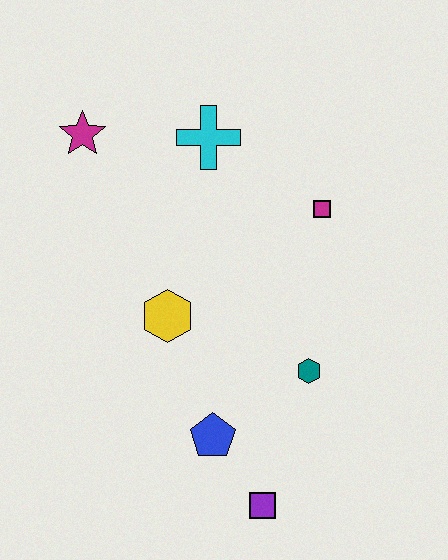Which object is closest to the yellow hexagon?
The blue pentagon is closest to the yellow hexagon.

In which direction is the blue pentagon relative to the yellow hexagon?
The blue pentagon is below the yellow hexagon.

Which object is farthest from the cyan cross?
The purple square is farthest from the cyan cross.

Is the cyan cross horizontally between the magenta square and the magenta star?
Yes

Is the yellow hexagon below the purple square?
No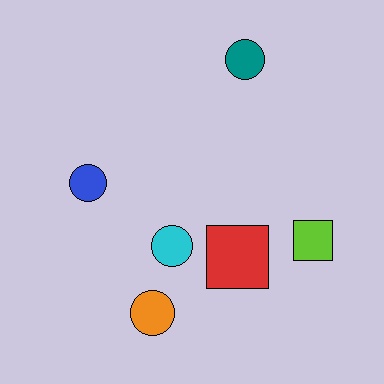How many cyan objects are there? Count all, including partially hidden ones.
There is 1 cyan object.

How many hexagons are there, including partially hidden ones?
There are no hexagons.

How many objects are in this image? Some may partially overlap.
There are 6 objects.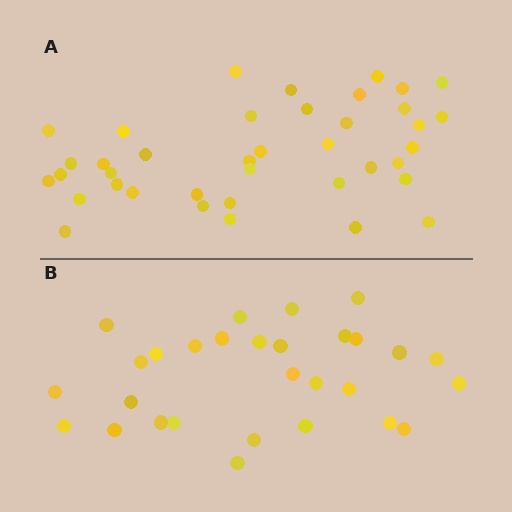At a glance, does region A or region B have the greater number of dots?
Region A (the top region) has more dots.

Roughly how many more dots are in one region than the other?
Region A has roughly 10 or so more dots than region B.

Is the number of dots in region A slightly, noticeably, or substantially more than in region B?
Region A has noticeably more, but not dramatically so. The ratio is roughly 1.3 to 1.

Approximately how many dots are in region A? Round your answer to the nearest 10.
About 40 dots. (The exact count is 39, which rounds to 40.)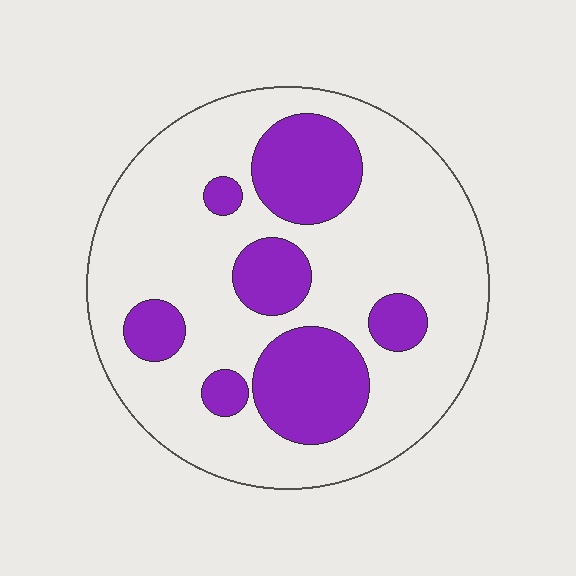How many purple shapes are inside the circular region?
7.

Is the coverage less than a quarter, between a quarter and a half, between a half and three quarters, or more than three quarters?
Between a quarter and a half.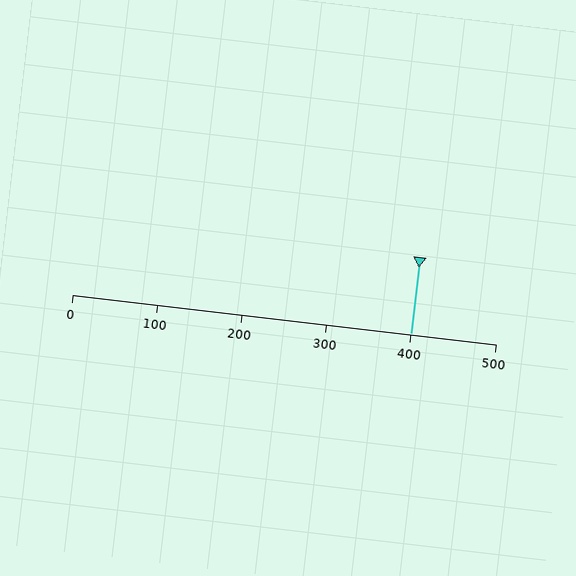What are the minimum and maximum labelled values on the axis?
The axis runs from 0 to 500.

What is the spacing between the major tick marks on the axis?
The major ticks are spaced 100 apart.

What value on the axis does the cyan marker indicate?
The marker indicates approximately 400.